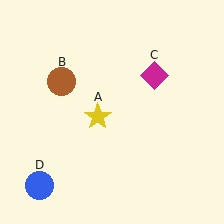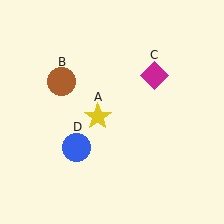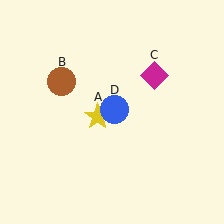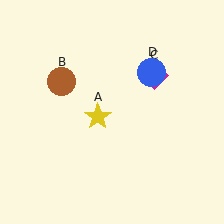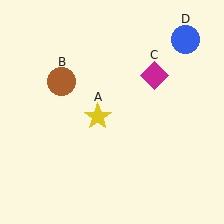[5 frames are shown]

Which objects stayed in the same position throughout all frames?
Yellow star (object A) and brown circle (object B) and magenta diamond (object C) remained stationary.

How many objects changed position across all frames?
1 object changed position: blue circle (object D).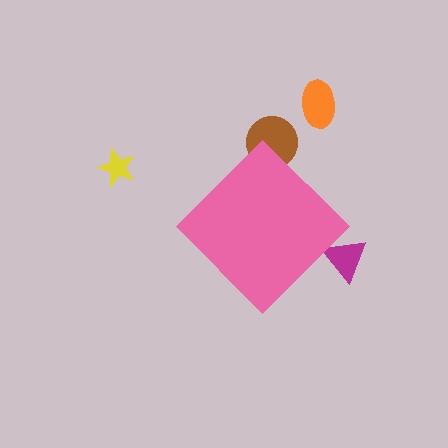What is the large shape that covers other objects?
A pink diamond.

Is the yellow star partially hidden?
No, the yellow star is fully visible.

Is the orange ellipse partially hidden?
No, the orange ellipse is fully visible.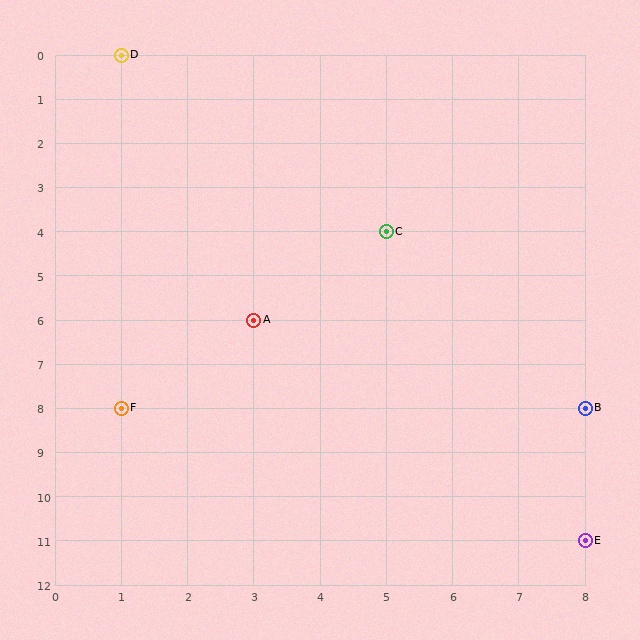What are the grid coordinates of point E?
Point E is at grid coordinates (8, 11).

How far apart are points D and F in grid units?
Points D and F are 8 rows apart.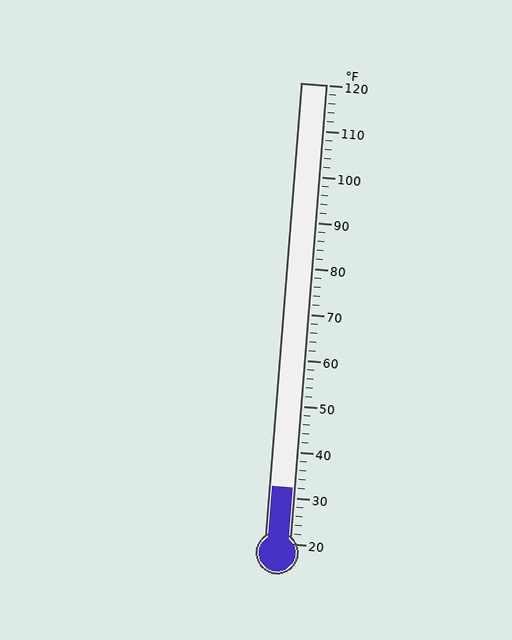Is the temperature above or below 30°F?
The temperature is above 30°F.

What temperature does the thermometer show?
The thermometer shows approximately 32°F.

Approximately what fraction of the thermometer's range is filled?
The thermometer is filled to approximately 10% of its range.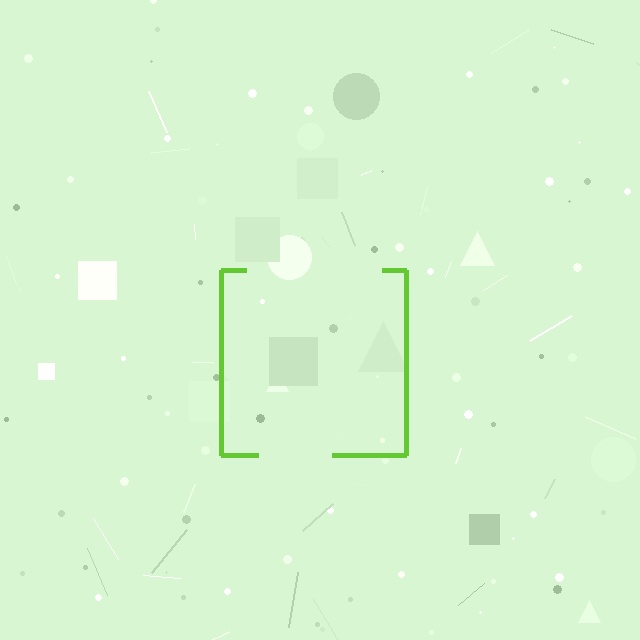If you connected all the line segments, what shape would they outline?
They would outline a square.